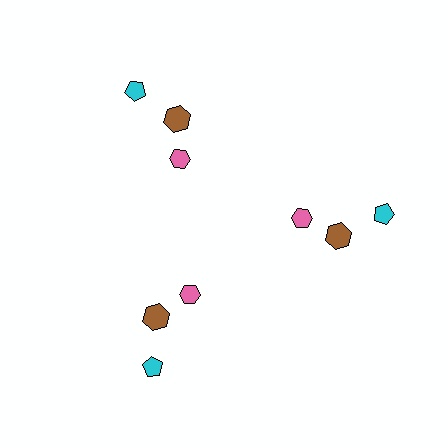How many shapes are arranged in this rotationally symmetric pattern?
There are 9 shapes, arranged in 3 groups of 3.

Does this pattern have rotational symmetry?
Yes, this pattern has 3-fold rotational symmetry. It looks the same after rotating 120 degrees around the center.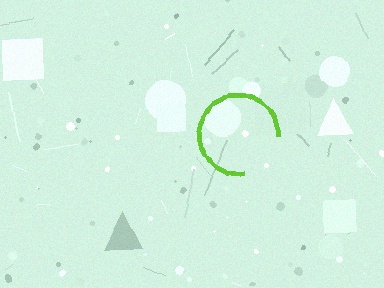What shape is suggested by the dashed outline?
The dashed outline suggests a circle.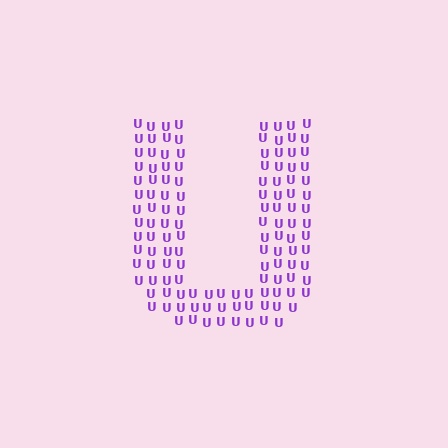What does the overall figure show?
The overall figure shows the letter U.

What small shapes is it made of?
It is made of small letter U's.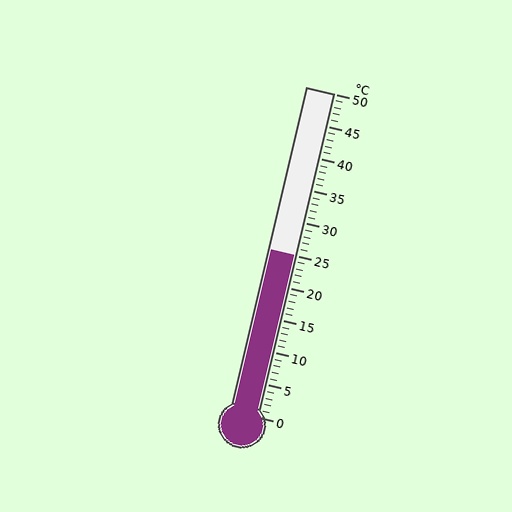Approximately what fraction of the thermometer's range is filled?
The thermometer is filled to approximately 50% of its range.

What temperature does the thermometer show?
The thermometer shows approximately 25°C.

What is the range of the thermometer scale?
The thermometer scale ranges from 0°C to 50°C.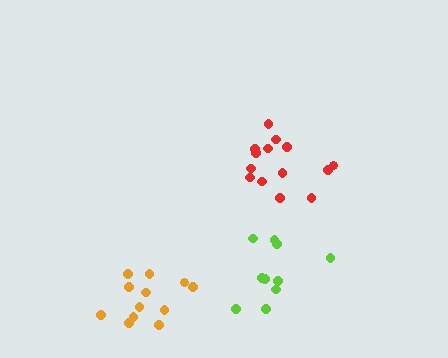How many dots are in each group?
Group 1: 14 dots, Group 2: 10 dots, Group 3: 12 dots (36 total).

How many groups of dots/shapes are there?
There are 3 groups.